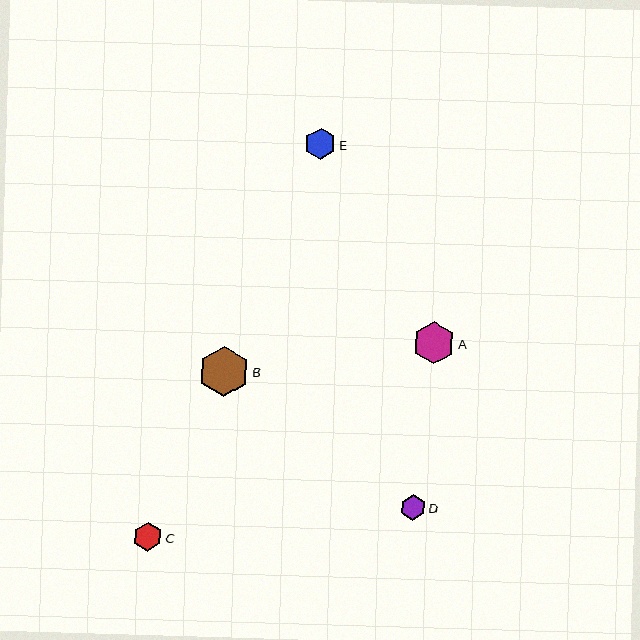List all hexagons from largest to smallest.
From largest to smallest: B, A, E, C, D.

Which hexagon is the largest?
Hexagon B is the largest with a size of approximately 50 pixels.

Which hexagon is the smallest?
Hexagon D is the smallest with a size of approximately 26 pixels.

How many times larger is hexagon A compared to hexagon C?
Hexagon A is approximately 1.5 times the size of hexagon C.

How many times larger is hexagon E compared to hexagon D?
Hexagon E is approximately 1.2 times the size of hexagon D.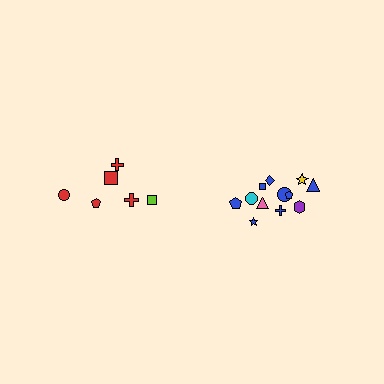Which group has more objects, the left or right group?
The right group.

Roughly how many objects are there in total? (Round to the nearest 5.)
Roughly 20 objects in total.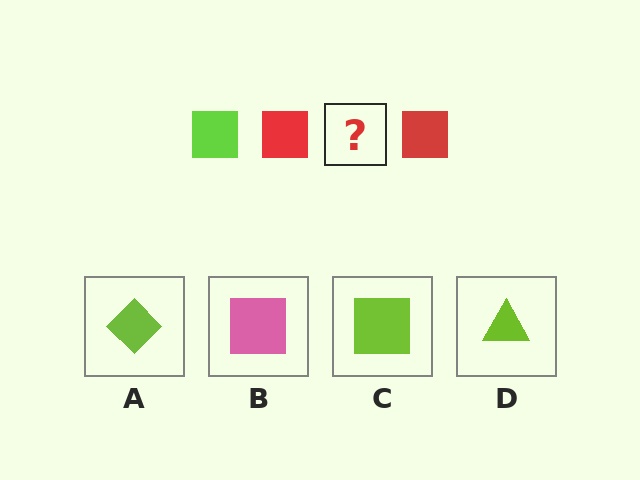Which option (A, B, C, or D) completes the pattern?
C.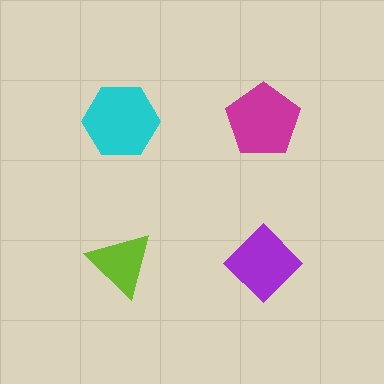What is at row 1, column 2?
A magenta pentagon.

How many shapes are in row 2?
2 shapes.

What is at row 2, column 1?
A lime triangle.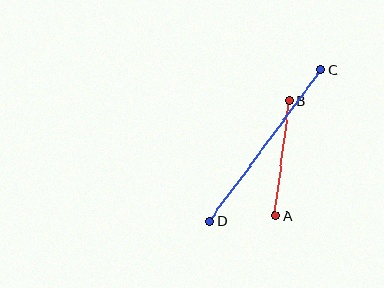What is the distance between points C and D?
The distance is approximately 188 pixels.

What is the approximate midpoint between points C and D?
The midpoint is at approximately (265, 146) pixels.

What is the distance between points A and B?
The distance is approximately 116 pixels.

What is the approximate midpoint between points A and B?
The midpoint is at approximately (283, 158) pixels.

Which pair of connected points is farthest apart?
Points C and D are farthest apart.